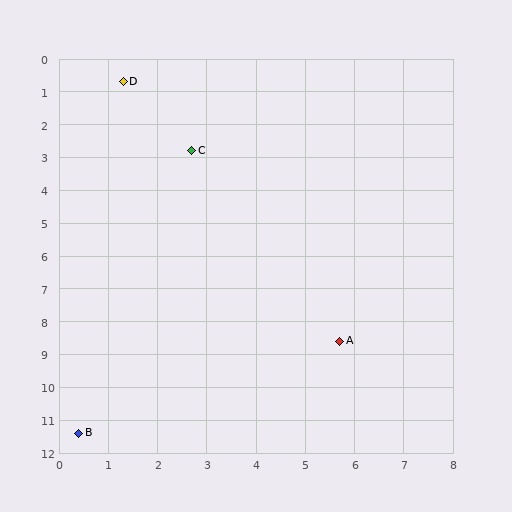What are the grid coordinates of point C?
Point C is at approximately (2.7, 2.8).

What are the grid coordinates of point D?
Point D is at approximately (1.3, 0.7).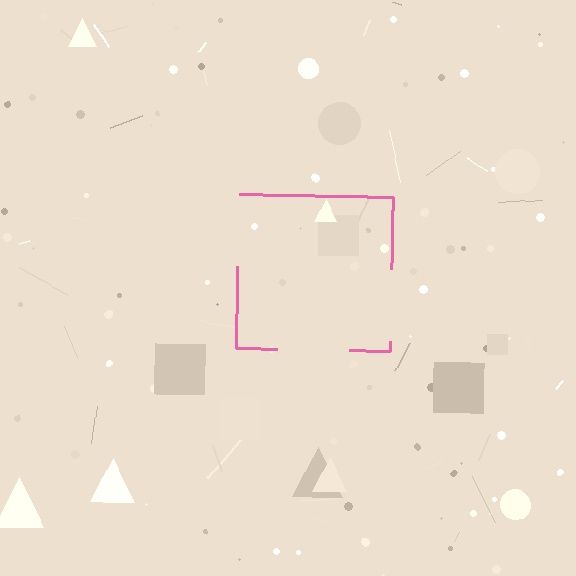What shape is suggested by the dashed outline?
The dashed outline suggests a square.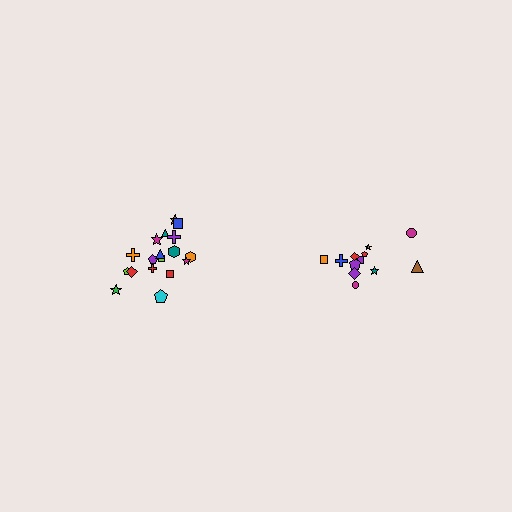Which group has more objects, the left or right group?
The left group.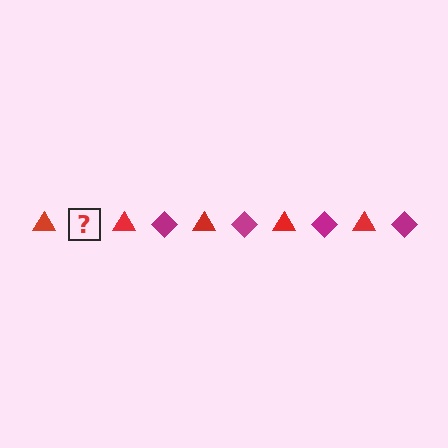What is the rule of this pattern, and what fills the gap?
The rule is that the pattern alternates between red triangle and magenta diamond. The gap should be filled with a magenta diamond.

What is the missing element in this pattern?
The missing element is a magenta diamond.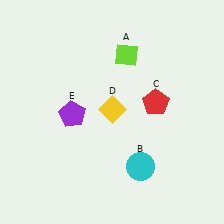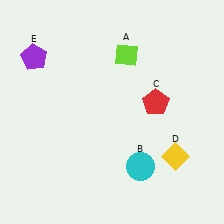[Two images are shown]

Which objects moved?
The objects that moved are: the yellow diamond (D), the purple pentagon (E).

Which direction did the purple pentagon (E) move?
The purple pentagon (E) moved up.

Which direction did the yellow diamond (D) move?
The yellow diamond (D) moved right.